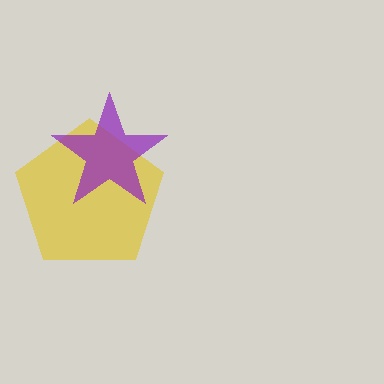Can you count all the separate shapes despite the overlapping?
Yes, there are 2 separate shapes.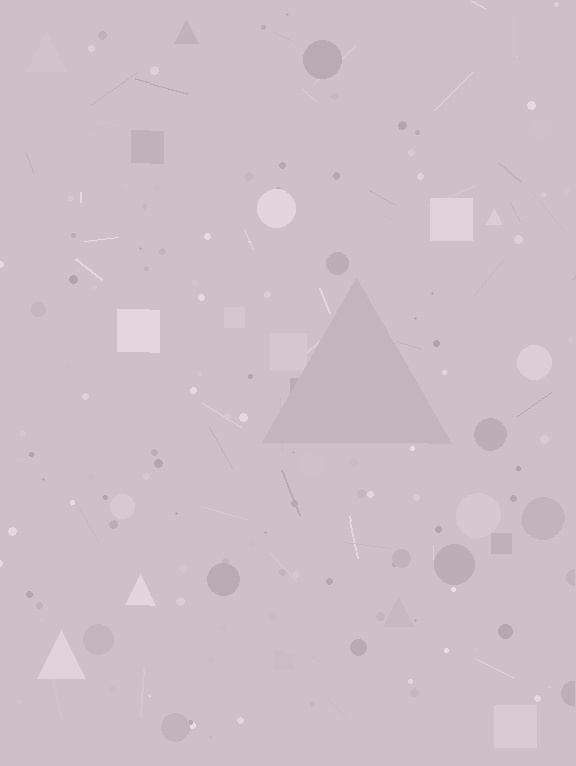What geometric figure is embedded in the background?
A triangle is embedded in the background.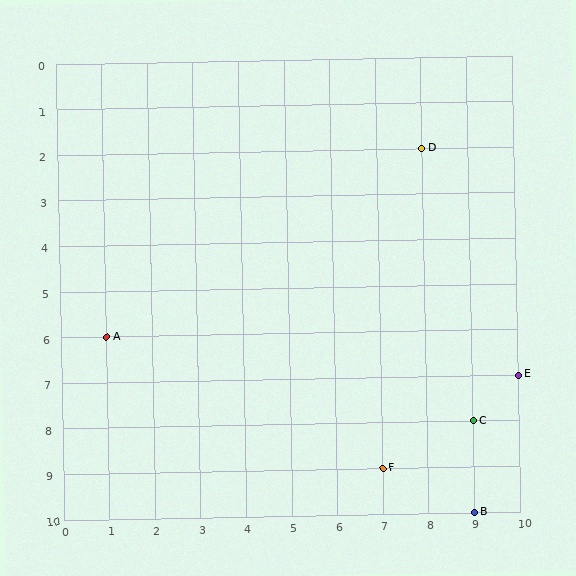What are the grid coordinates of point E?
Point E is at grid coordinates (10, 7).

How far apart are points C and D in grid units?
Points C and D are 1 column and 6 rows apart (about 6.1 grid units diagonally).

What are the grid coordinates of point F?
Point F is at grid coordinates (7, 9).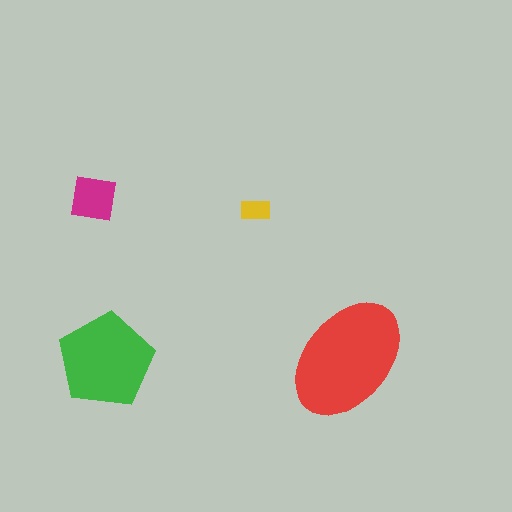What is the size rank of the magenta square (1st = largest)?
3rd.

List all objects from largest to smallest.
The red ellipse, the green pentagon, the magenta square, the yellow rectangle.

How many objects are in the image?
There are 4 objects in the image.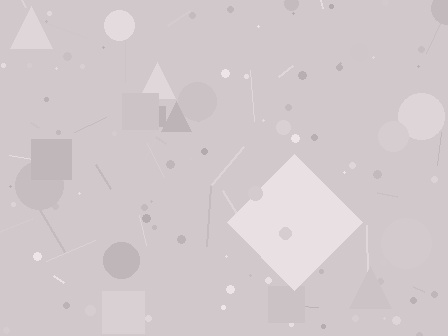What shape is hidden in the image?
A diamond is hidden in the image.